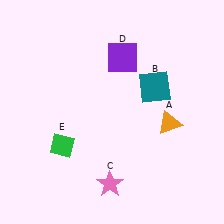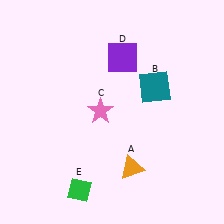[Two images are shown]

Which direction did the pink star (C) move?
The pink star (C) moved up.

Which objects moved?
The objects that moved are: the orange triangle (A), the pink star (C), the green diamond (E).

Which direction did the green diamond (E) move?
The green diamond (E) moved down.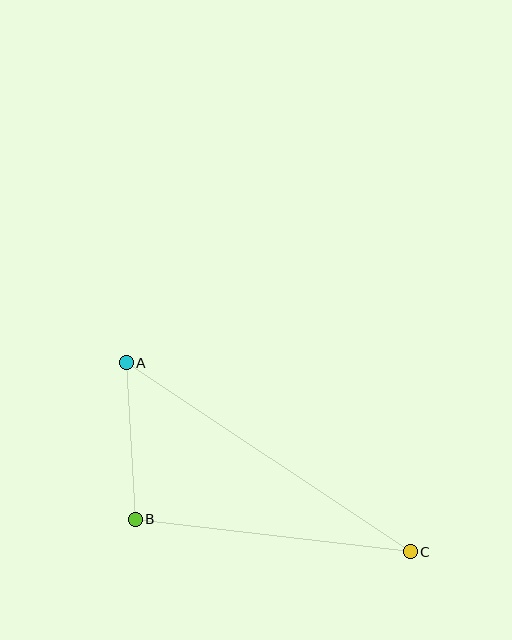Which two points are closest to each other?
Points A and B are closest to each other.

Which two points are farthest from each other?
Points A and C are farthest from each other.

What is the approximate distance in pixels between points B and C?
The distance between B and C is approximately 277 pixels.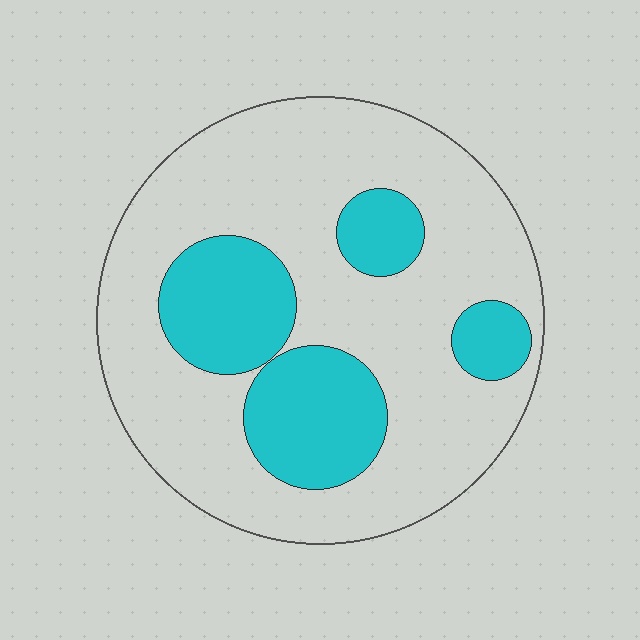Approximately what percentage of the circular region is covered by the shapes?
Approximately 25%.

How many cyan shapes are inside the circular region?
4.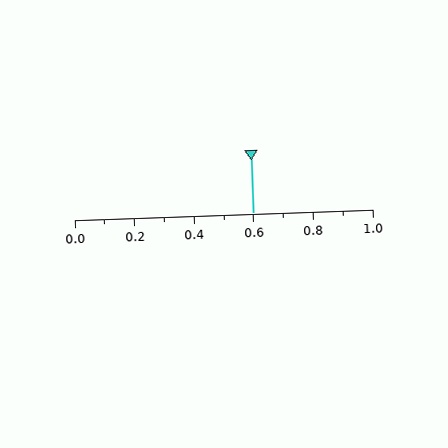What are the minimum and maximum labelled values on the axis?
The axis runs from 0.0 to 1.0.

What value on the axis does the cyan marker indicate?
The marker indicates approximately 0.6.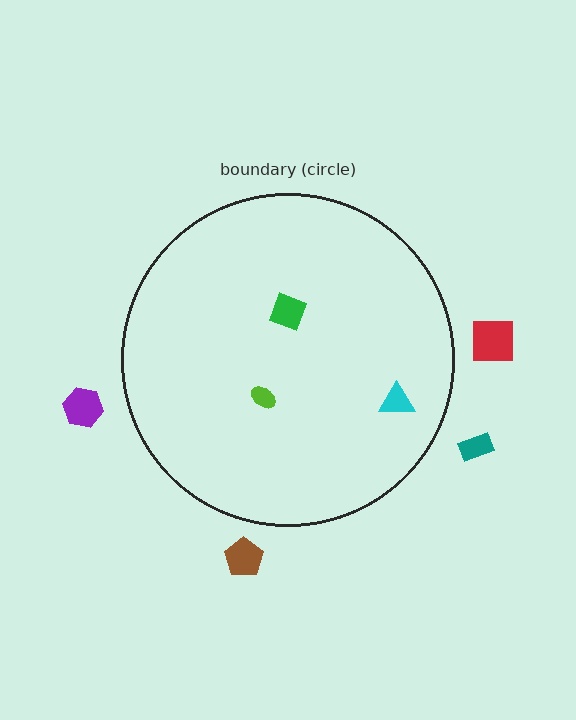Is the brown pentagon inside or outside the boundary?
Outside.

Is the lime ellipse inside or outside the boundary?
Inside.